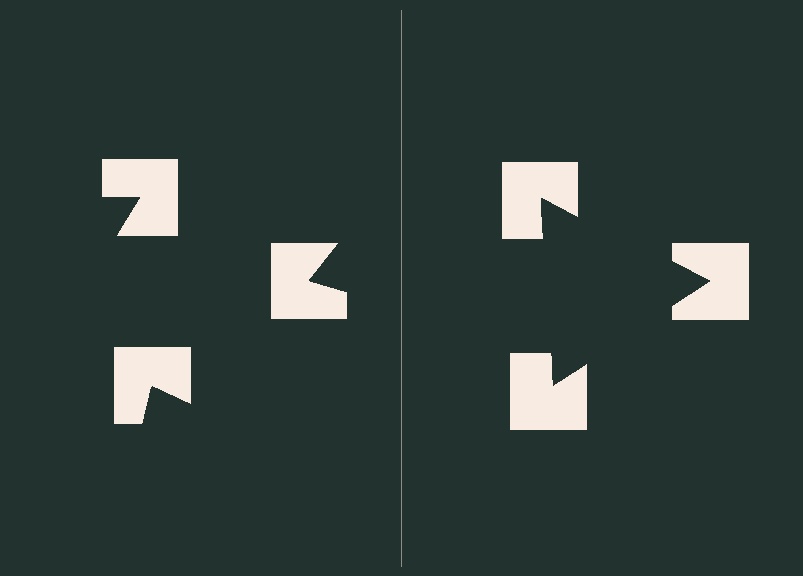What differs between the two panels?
The notched squares are positioned identically on both sides; only the wedge orientations differ. On the right they align to a triangle; on the left they are misaligned.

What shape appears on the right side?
An illusory triangle.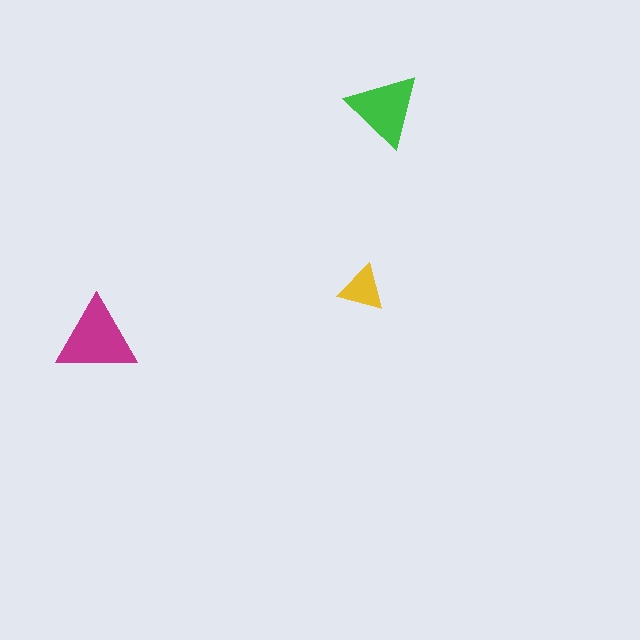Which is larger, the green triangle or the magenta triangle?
The magenta one.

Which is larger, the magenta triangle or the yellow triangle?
The magenta one.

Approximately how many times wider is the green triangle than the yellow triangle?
About 1.5 times wider.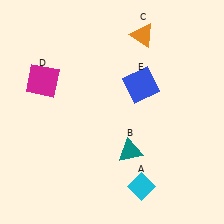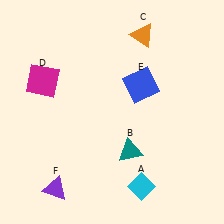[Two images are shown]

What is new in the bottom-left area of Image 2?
A purple triangle (F) was added in the bottom-left area of Image 2.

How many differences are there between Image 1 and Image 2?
There is 1 difference between the two images.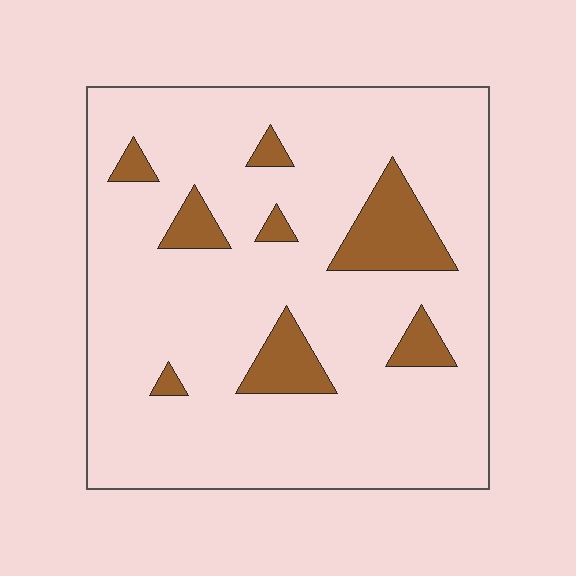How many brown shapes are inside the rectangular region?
8.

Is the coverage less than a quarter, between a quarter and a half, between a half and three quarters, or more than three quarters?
Less than a quarter.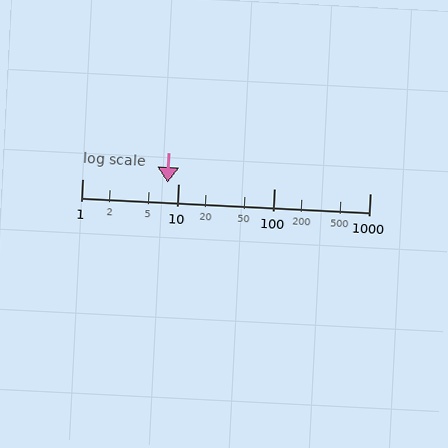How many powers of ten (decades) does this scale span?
The scale spans 3 decades, from 1 to 1000.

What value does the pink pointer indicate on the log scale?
The pointer indicates approximately 7.7.